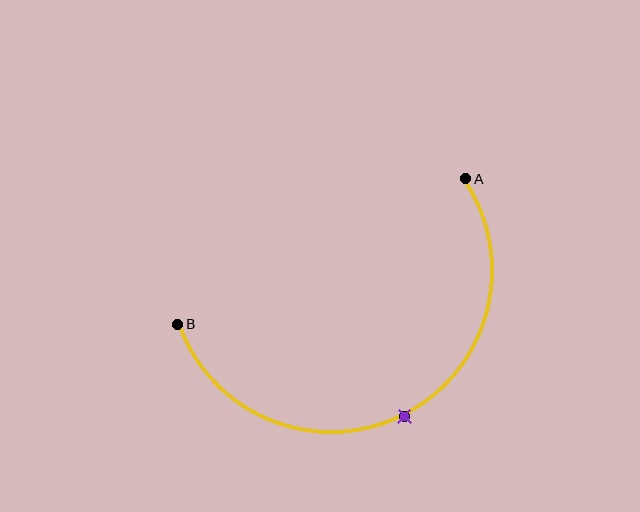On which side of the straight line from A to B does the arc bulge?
The arc bulges below the straight line connecting A and B.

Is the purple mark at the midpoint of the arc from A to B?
Yes. The purple mark lies on the arc at equal arc-length from both A and B — it is the arc midpoint.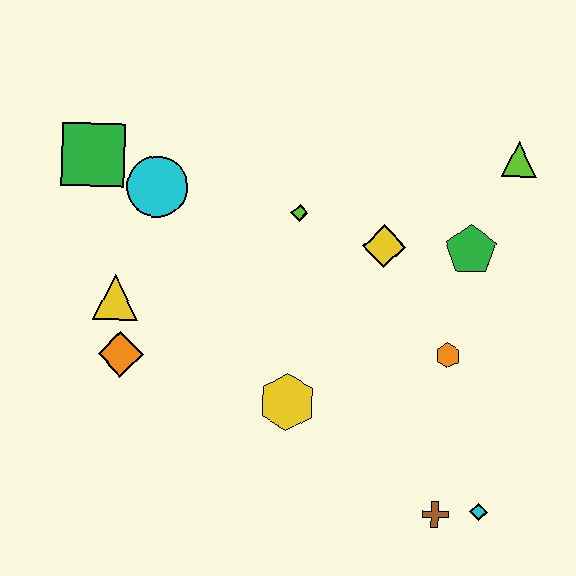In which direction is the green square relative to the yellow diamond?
The green square is to the left of the yellow diamond.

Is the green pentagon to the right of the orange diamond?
Yes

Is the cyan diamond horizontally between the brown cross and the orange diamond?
No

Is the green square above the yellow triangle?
Yes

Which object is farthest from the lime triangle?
The orange diamond is farthest from the lime triangle.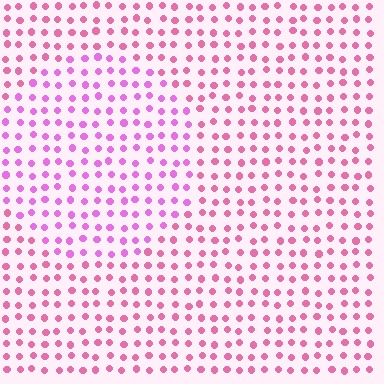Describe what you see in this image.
The image is filled with small pink elements in a uniform arrangement. A circle-shaped region is visible where the elements are tinted to a slightly different hue, forming a subtle color boundary.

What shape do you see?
I see a circle.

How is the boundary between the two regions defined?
The boundary is defined purely by a slight shift in hue (about 30 degrees). Spacing, size, and orientation are identical on both sides.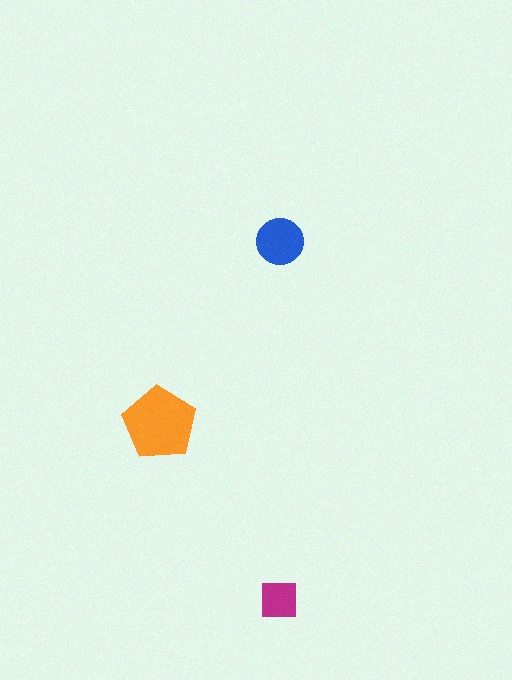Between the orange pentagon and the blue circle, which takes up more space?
The orange pentagon.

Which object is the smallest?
The magenta square.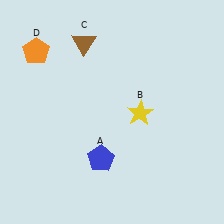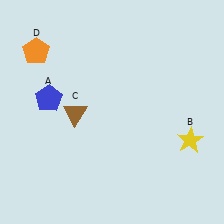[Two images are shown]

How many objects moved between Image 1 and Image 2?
3 objects moved between the two images.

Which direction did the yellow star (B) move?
The yellow star (B) moved right.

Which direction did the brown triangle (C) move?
The brown triangle (C) moved down.